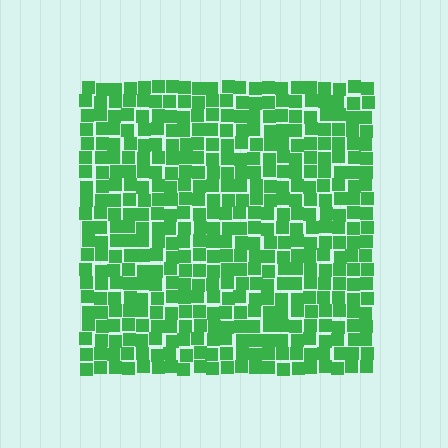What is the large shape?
The large shape is a square.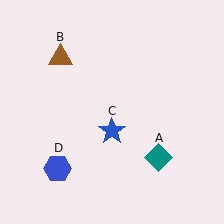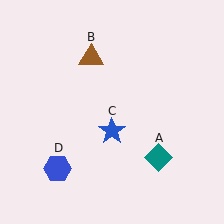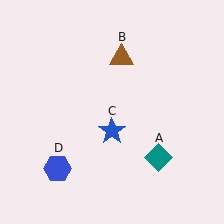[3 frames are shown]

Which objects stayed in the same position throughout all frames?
Teal diamond (object A) and blue star (object C) and blue hexagon (object D) remained stationary.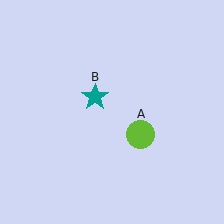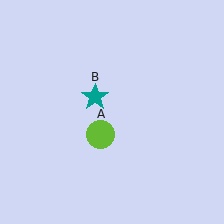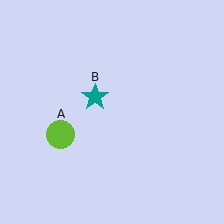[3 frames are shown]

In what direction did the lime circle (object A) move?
The lime circle (object A) moved left.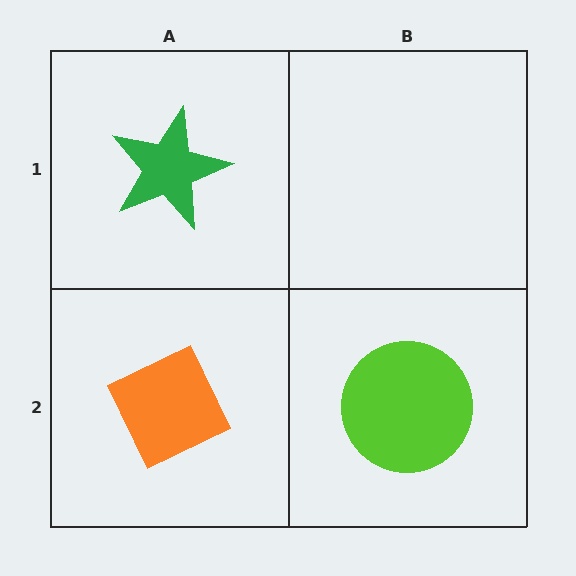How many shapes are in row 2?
2 shapes.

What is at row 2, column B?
A lime circle.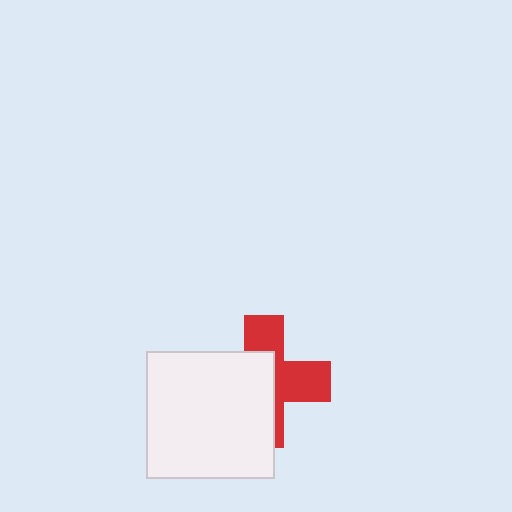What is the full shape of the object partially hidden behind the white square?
The partially hidden object is a red cross.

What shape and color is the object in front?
The object in front is a white square.